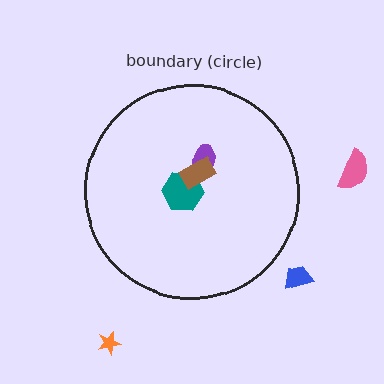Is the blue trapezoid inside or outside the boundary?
Outside.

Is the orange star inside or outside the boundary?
Outside.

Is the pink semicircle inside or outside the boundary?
Outside.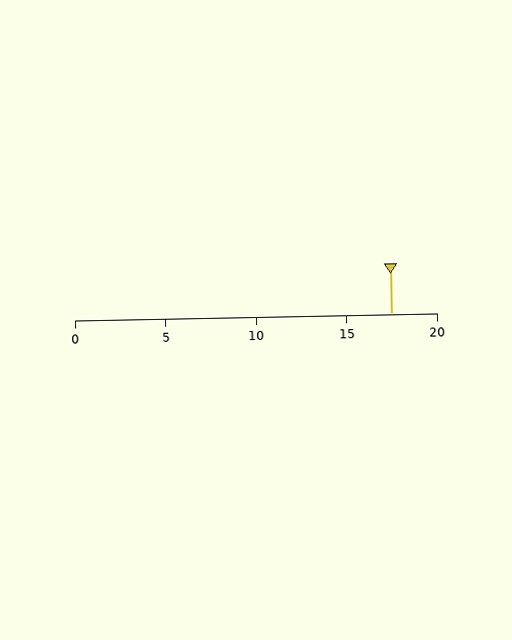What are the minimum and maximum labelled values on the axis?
The axis runs from 0 to 20.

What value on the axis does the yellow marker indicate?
The marker indicates approximately 17.5.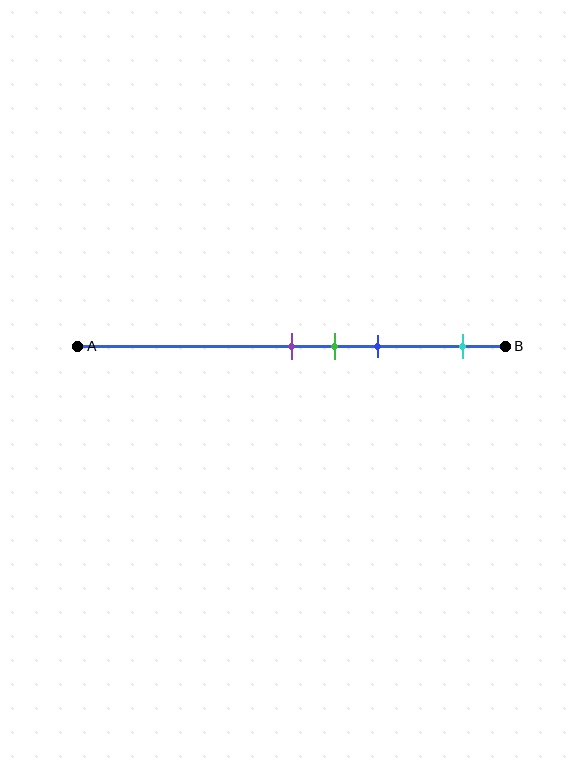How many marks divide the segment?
There are 4 marks dividing the segment.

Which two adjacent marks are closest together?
The purple and green marks are the closest adjacent pair.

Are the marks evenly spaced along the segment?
No, the marks are not evenly spaced.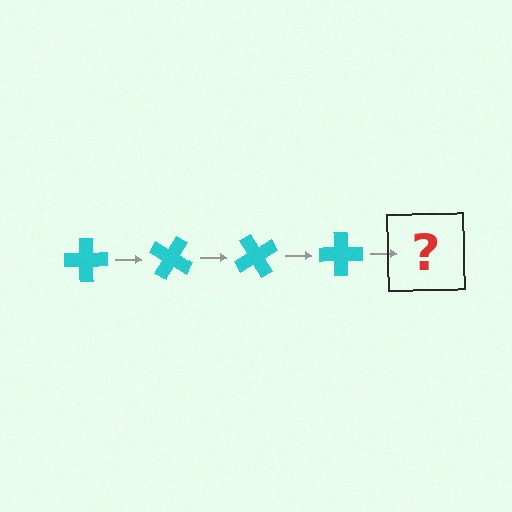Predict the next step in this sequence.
The next step is a cyan cross rotated 120 degrees.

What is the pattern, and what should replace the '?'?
The pattern is that the cross rotates 30 degrees each step. The '?' should be a cyan cross rotated 120 degrees.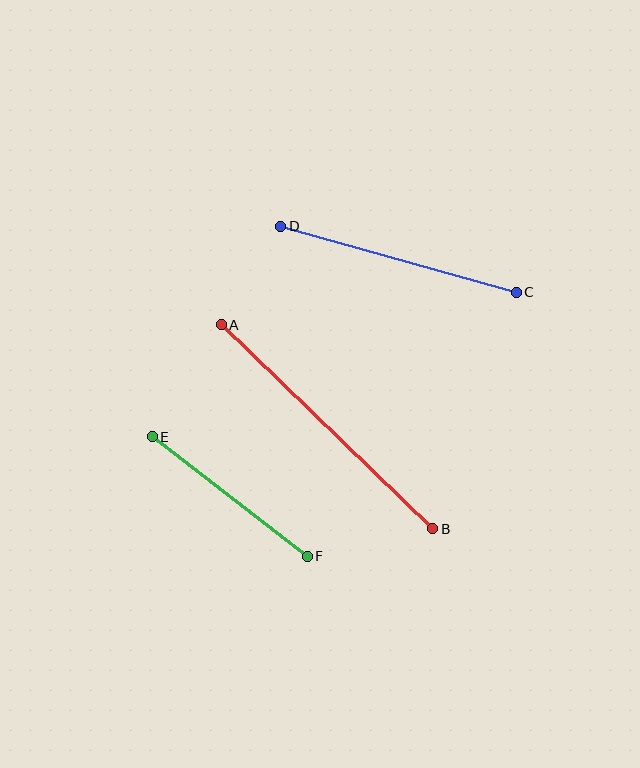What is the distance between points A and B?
The distance is approximately 294 pixels.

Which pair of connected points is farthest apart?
Points A and B are farthest apart.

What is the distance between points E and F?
The distance is approximately 196 pixels.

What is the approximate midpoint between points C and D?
The midpoint is at approximately (398, 259) pixels.